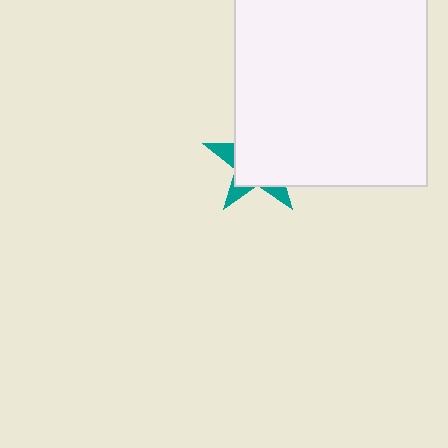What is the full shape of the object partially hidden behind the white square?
The partially hidden object is a teal star.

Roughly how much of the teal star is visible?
A small part of it is visible (roughly 24%).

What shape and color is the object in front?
The object in front is a white square.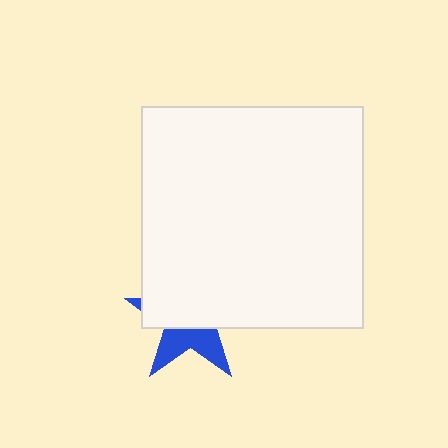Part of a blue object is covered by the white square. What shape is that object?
It is a star.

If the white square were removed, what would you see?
You would see the complete blue star.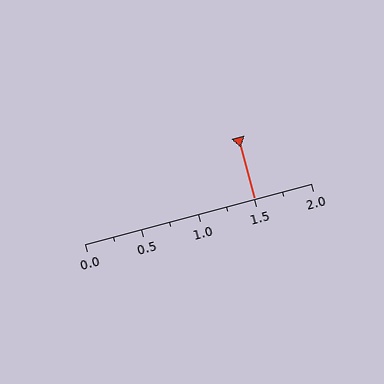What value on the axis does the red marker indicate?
The marker indicates approximately 1.5.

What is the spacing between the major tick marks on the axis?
The major ticks are spaced 0.5 apart.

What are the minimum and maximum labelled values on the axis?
The axis runs from 0.0 to 2.0.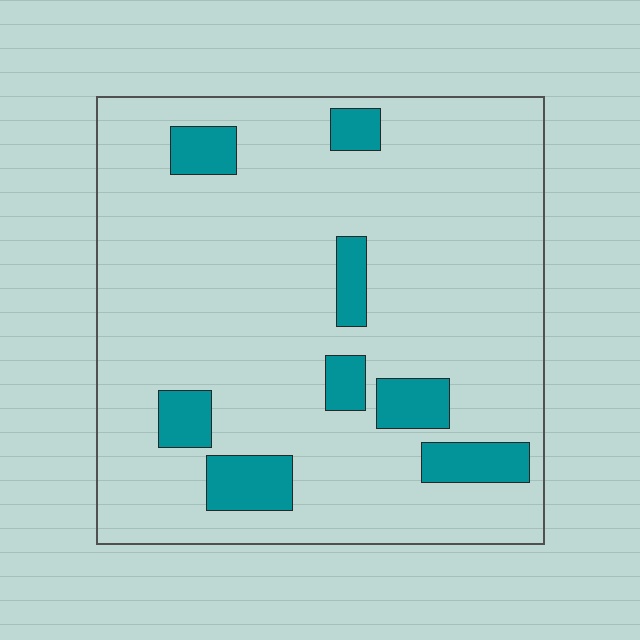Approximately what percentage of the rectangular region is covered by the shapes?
Approximately 15%.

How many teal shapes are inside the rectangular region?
8.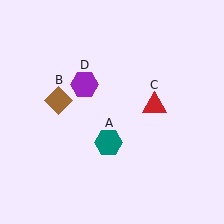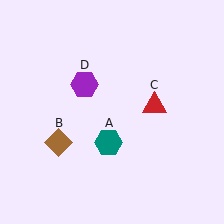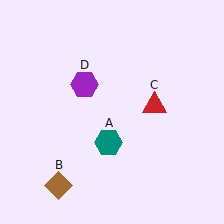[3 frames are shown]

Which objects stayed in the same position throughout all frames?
Teal hexagon (object A) and red triangle (object C) and purple hexagon (object D) remained stationary.